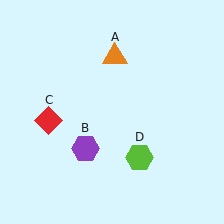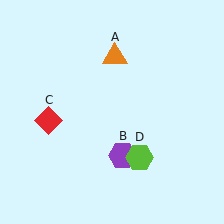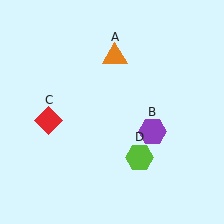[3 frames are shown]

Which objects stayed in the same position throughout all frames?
Orange triangle (object A) and red diamond (object C) and lime hexagon (object D) remained stationary.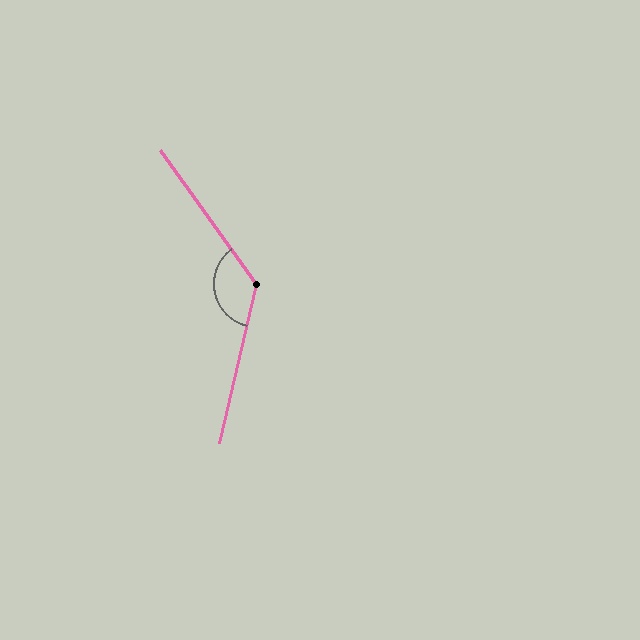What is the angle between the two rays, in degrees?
Approximately 131 degrees.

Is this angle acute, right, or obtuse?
It is obtuse.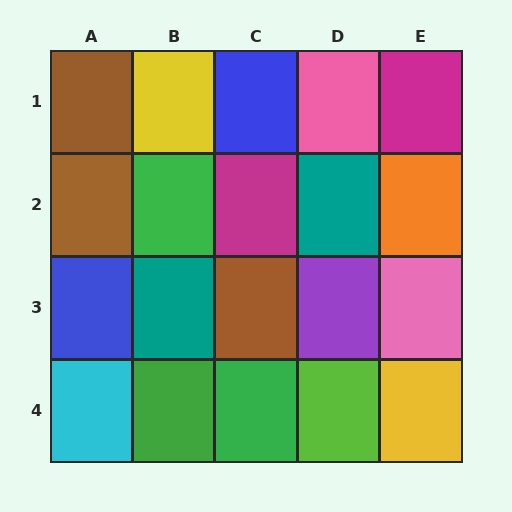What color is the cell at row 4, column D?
Lime.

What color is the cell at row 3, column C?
Brown.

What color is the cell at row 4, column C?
Green.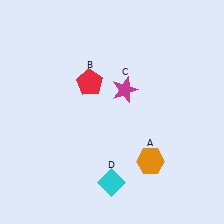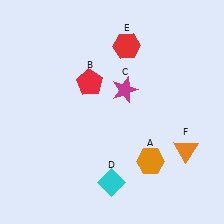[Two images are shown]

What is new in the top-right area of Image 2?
A red hexagon (E) was added in the top-right area of Image 2.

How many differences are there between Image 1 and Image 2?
There are 2 differences between the two images.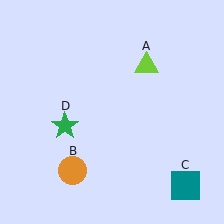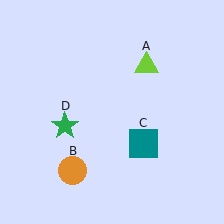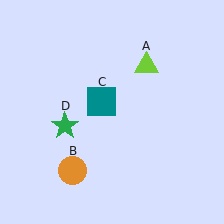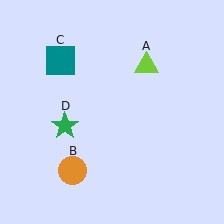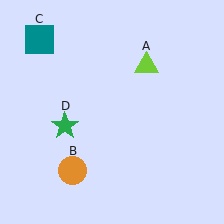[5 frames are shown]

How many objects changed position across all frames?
1 object changed position: teal square (object C).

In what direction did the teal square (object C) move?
The teal square (object C) moved up and to the left.